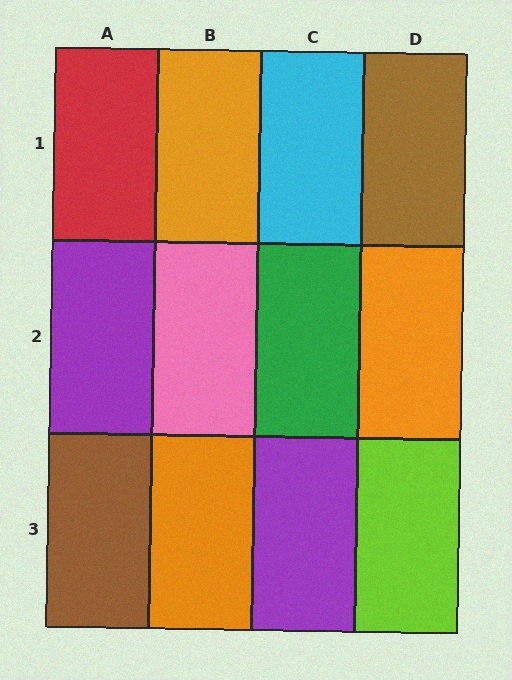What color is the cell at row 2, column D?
Orange.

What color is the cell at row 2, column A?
Purple.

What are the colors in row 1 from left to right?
Red, orange, cyan, brown.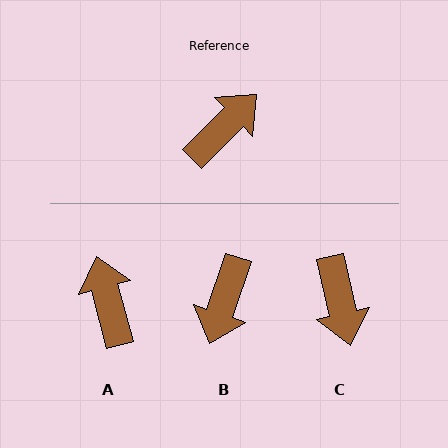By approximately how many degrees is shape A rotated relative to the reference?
Approximately 60 degrees counter-clockwise.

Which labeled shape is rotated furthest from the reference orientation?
B, about 154 degrees away.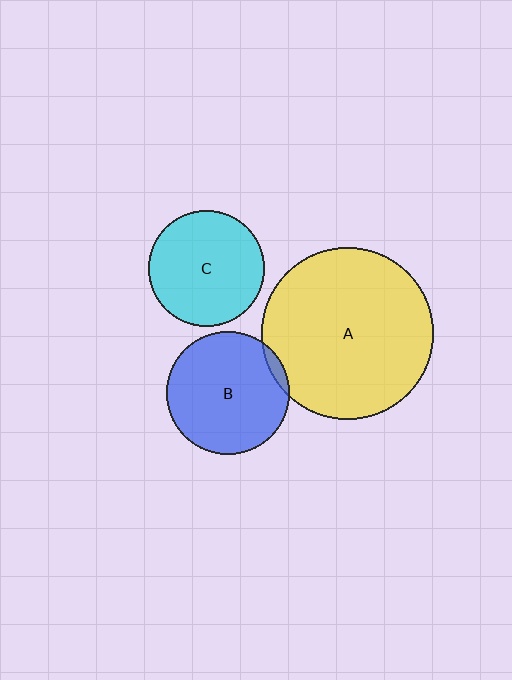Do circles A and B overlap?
Yes.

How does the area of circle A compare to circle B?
Approximately 1.9 times.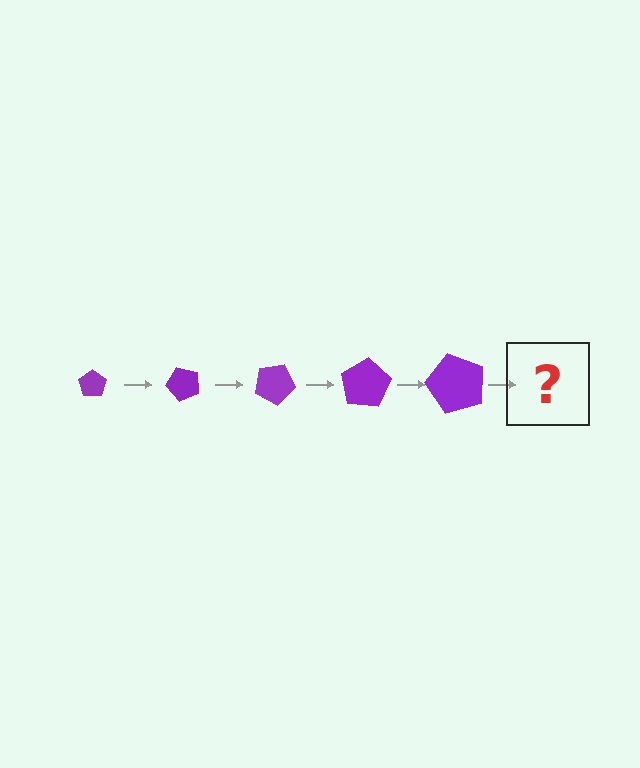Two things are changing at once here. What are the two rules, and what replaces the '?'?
The two rules are that the pentagon grows larger each step and it rotates 50 degrees each step. The '?' should be a pentagon, larger than the previous one and rotated 250 degrees from the start.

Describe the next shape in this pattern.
It should be a pentagon, larger than the previous one and rotated 250 degrees from the start.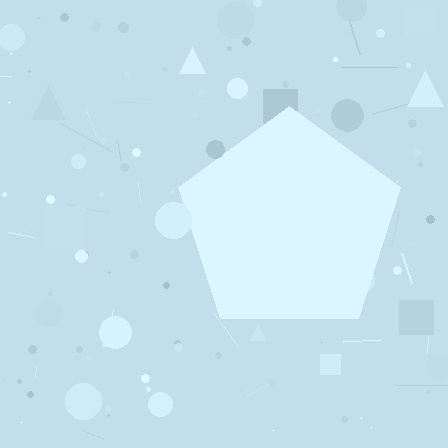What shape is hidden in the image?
A pentagon is hidden in the image.